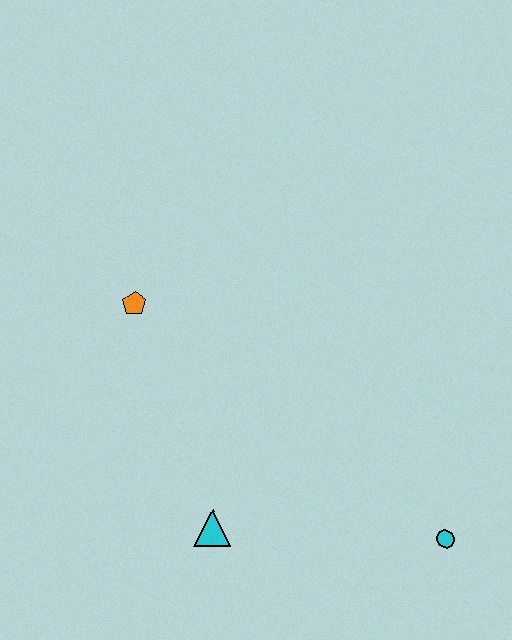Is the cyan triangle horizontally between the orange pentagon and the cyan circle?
Yes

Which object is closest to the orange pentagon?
The cyan triangle is closest to the orange pentagon.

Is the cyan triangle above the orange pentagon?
No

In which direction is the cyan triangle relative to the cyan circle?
The cyan triangle is to the left of the cyan circle.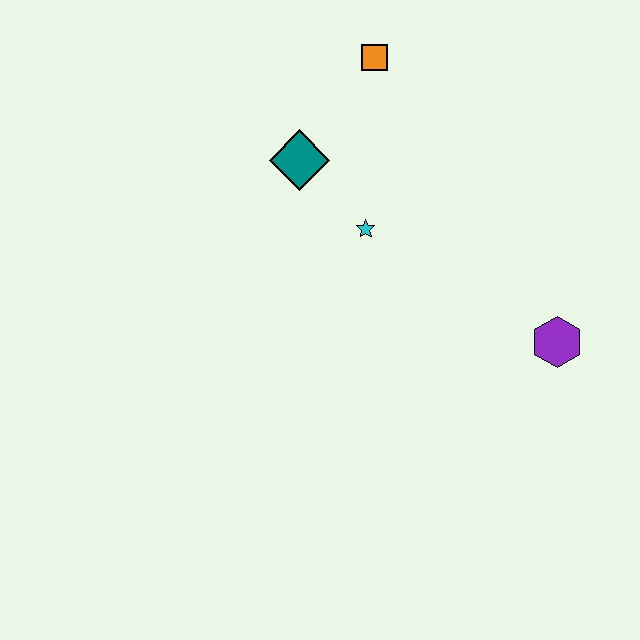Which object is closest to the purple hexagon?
The cyan star is closest to the purple hexagon.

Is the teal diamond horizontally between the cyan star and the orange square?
No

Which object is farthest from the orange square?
The purple hexagon is farthest from the orange square.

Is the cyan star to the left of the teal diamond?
No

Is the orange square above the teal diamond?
Yes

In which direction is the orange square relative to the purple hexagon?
The orange square is above the purple hexagon.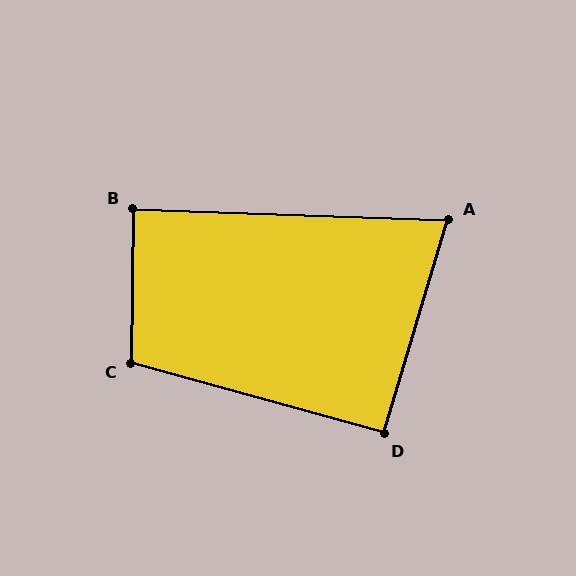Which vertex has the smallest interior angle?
A, at approximately 75 degrees.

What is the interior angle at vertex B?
Approximately 89 degrees (approximately right).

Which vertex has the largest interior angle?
C, at approximately 105 degrees.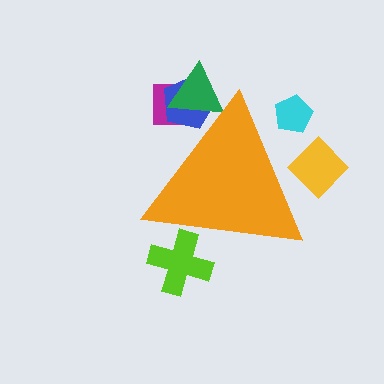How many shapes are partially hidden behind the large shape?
6 shapes are partially hidden.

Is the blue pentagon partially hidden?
Yes, the blue pentagon is partially hidden behind the orange triangle.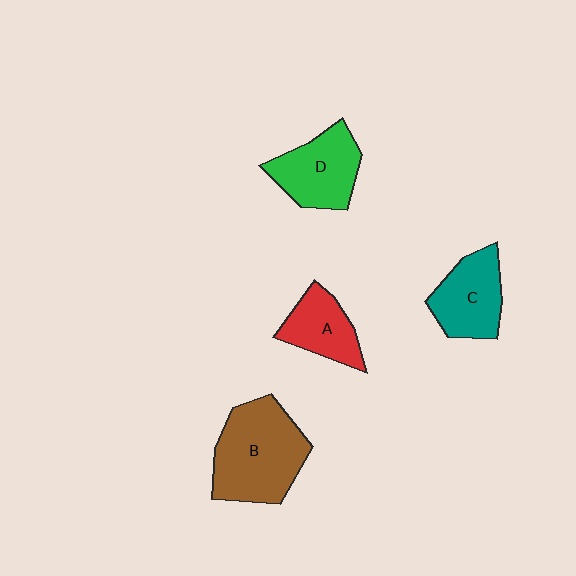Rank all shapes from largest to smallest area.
From largest to smallest: B (brown), D (green), C (teal), A (red).